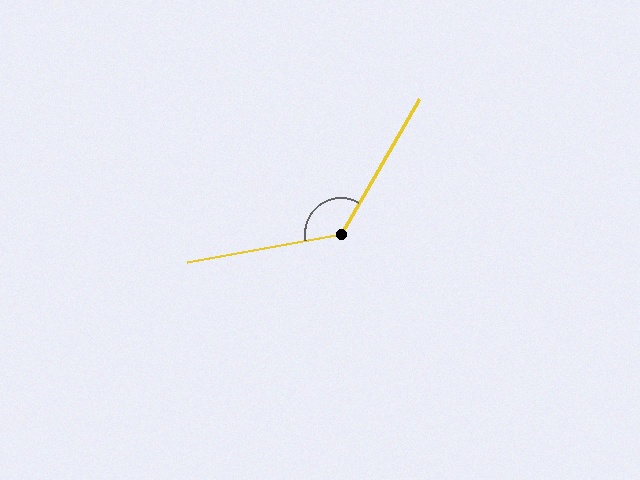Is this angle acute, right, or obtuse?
It is obtuse.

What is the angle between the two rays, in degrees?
Approximately 130 degrees.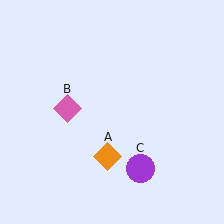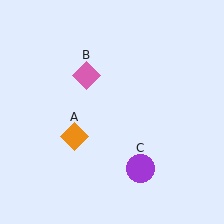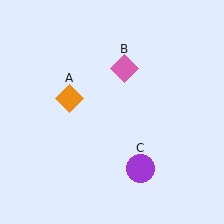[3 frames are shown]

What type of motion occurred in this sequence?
The orange diamond (object A), pink diamond (object B) rotated clockwise around the center of the scene.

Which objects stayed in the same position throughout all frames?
Purple circle (object C) remained stationary.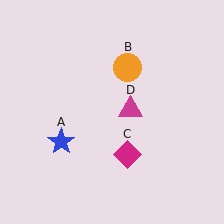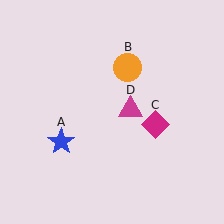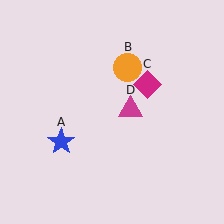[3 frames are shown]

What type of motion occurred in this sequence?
The magenta diamond (object C) rotated counterclockwise around the center of the scene.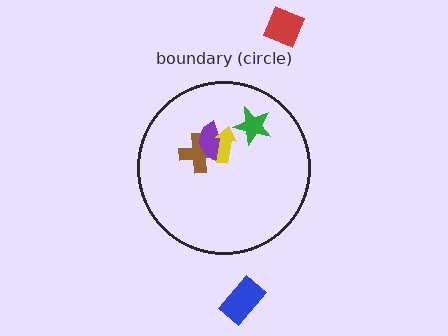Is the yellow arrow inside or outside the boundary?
Inside.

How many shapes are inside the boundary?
4 inside, 2 outside.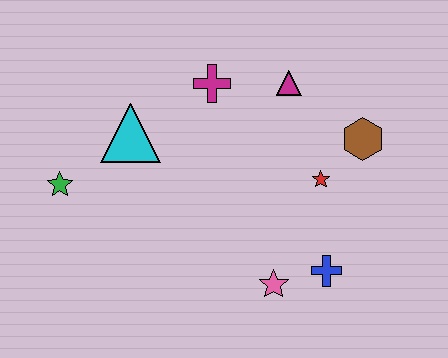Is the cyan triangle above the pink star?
Yes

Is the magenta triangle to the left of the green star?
No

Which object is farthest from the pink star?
The green star is farthest from the pink star.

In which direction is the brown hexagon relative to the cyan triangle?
The brown hexagon is to the right of the cyan triangle.